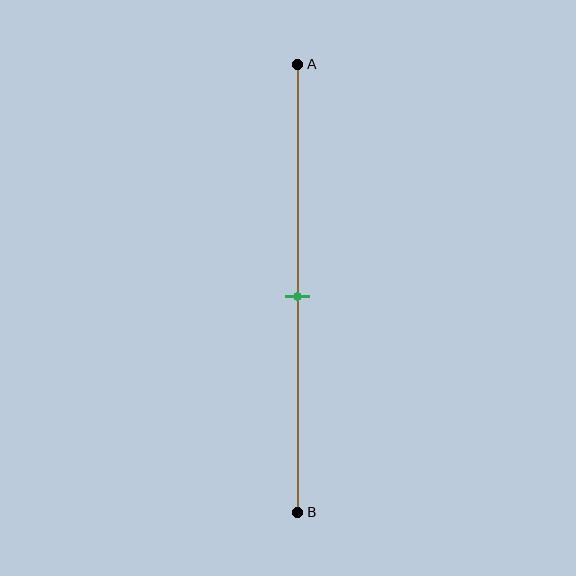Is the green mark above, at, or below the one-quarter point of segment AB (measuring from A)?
The green mark is below the one-quarter point of segment AB.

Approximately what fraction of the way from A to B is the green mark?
The green mark is approximately 50% of the way from A to B.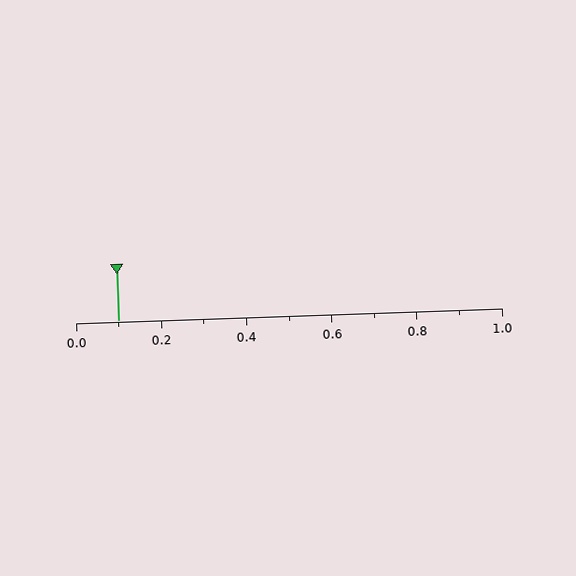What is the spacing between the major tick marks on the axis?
The major ticks are spaced 0.2 apart.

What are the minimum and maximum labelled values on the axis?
The axis runs from 0.0 to 1.0.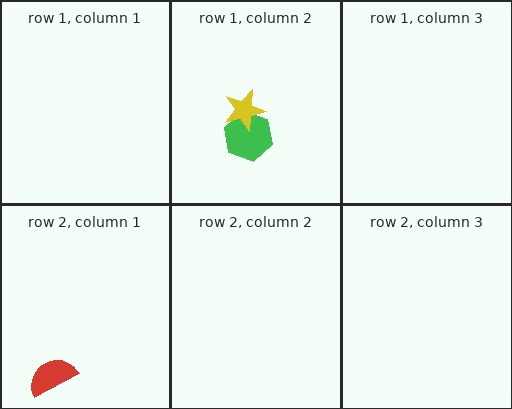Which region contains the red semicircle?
The row 2, column 1 region.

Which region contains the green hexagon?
The row 1, column 2 region.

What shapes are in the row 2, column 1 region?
The red semicircle.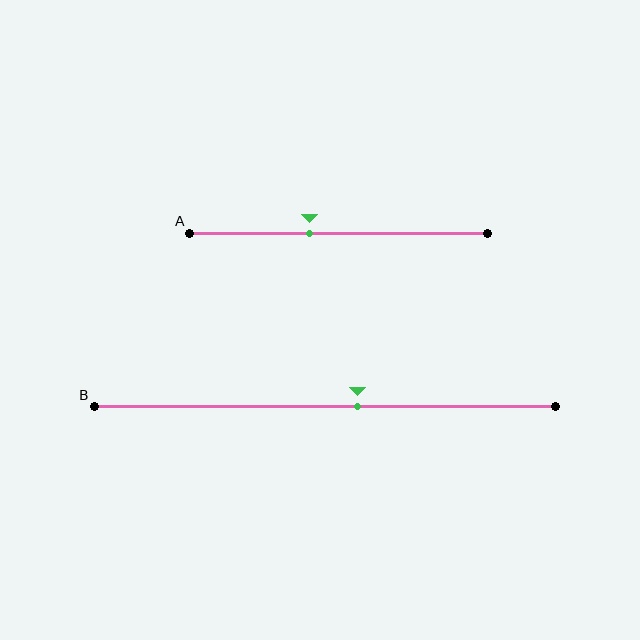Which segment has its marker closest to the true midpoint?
Segment B has its marker closest to the true midpoint.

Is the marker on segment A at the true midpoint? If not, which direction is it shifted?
No, the marker on segment A is shifted to the left by about 10% of the segment length.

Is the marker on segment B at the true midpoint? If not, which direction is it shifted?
No, the marker on segment B is shifted to the right by about 7% of the segment length.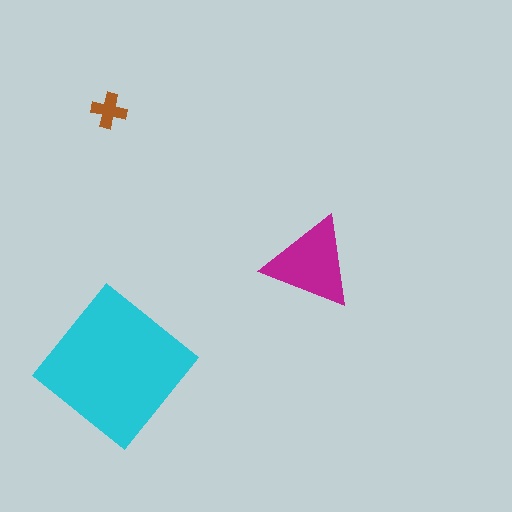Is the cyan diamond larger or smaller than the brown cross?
Larger.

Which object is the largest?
The cyan diamond.